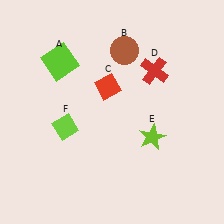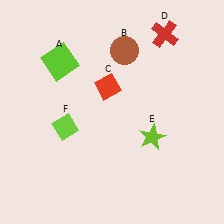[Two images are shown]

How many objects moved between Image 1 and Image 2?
1 object moved between the two images.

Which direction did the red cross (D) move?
The red cross (D) moved up.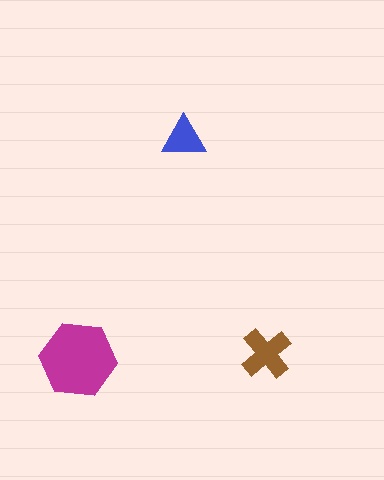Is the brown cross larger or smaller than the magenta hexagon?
Smaller.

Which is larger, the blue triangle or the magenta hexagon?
The magenta hexagon.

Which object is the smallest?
The blue triangle.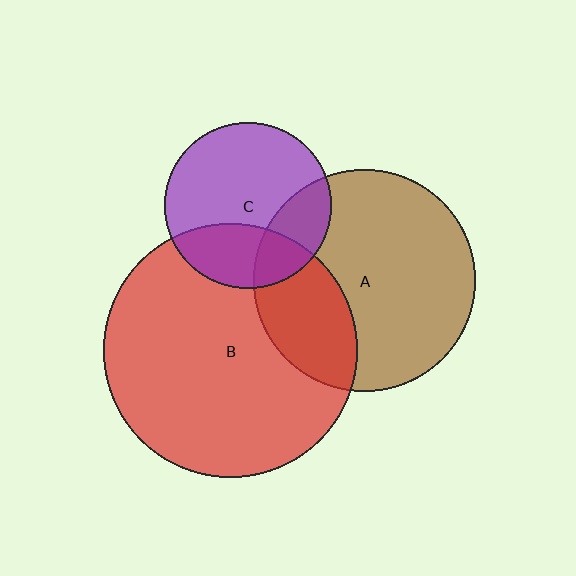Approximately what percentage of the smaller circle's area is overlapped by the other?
Approximately 25%.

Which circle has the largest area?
Circle B (red).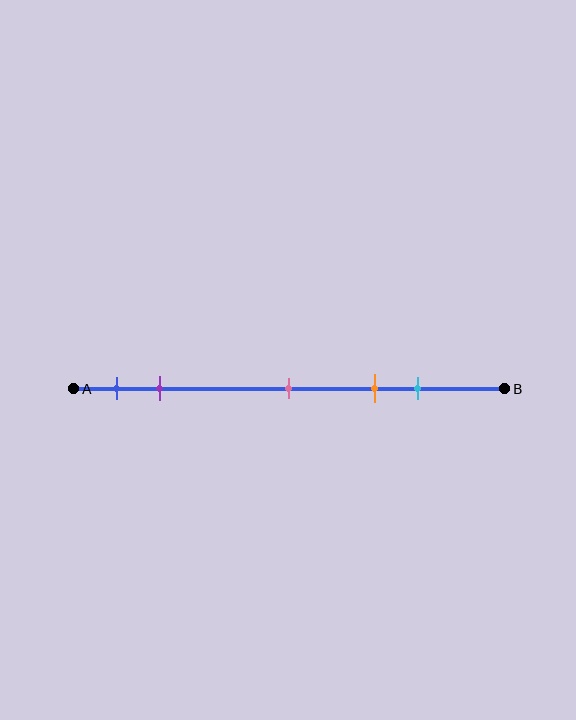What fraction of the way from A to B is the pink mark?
The pink mark is approximately 50% (0.5) of the way from A to B.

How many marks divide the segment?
There are 5 marks dividing the segment.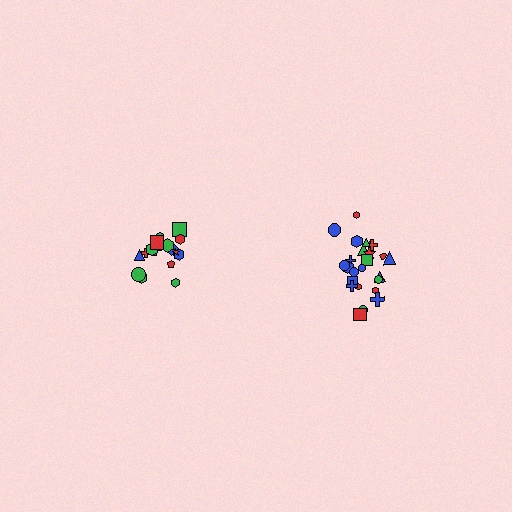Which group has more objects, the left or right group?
The right group.